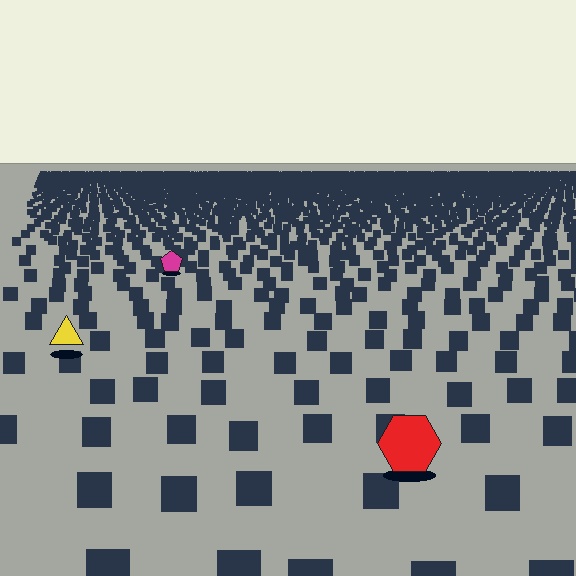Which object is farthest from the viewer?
The magenta pentagon is farthest from the viewer. It appears smaller and the ground texture around it is denser.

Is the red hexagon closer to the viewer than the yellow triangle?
Yes. The red hexagon is closer — you can tell from the texture gradient: the ground texture is coarser near it.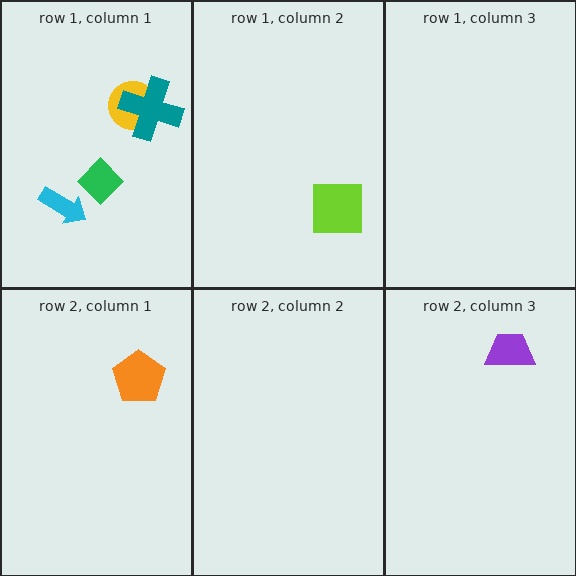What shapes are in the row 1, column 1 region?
The yellow circle, the cyan arrow, the teal cross, the green diamond.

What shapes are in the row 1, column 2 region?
The lime square.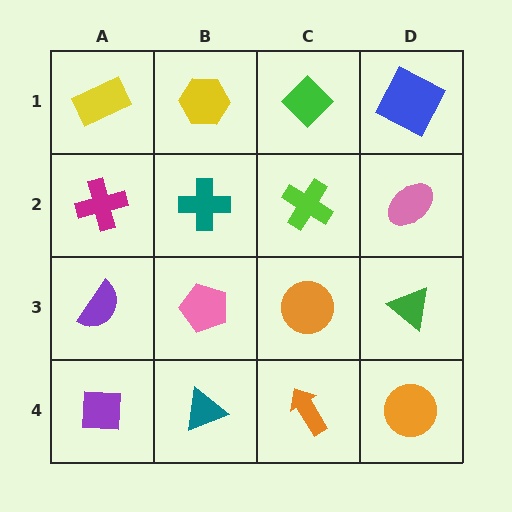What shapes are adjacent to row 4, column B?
A pink pentagon (row 3, column B), a purple square (row 4, column A), an orange arrow (row 4, column C).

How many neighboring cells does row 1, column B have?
3.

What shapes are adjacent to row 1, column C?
A lime cross (row 2, column C), a yellow hexagon (row 1, column B), a blue square (row 1, column D).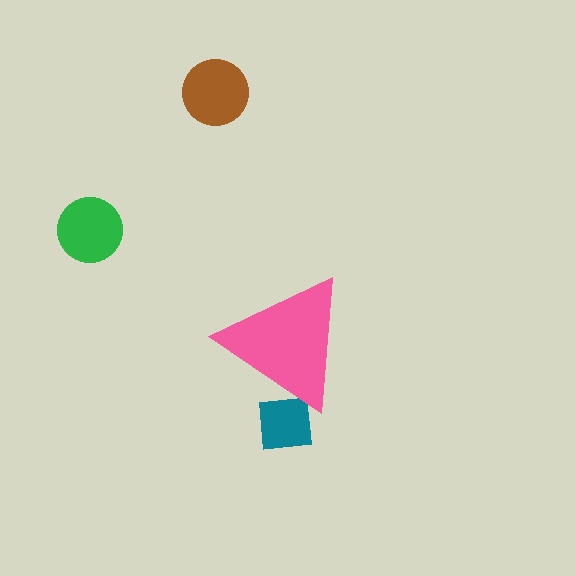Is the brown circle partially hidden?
No, the brown circle is fully visible.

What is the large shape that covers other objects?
A pink triangle.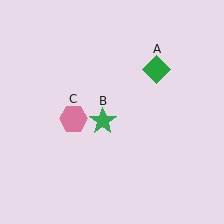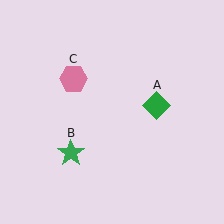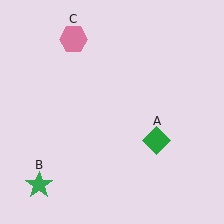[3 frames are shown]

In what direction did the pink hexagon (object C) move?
The pink hexagon (object C) moved up.